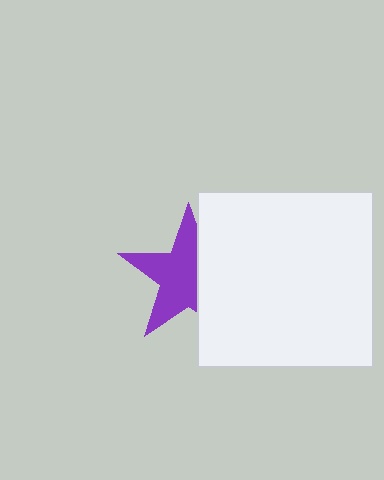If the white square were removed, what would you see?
You would see the complete purple star.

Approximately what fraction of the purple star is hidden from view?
Roughly 37% of the purple star is hidden behind the white square.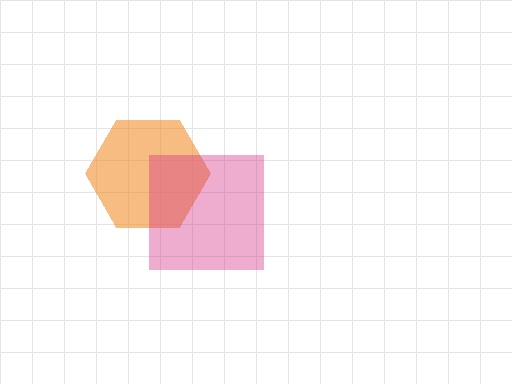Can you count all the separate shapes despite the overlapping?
Yes, there are 2 separate shapes.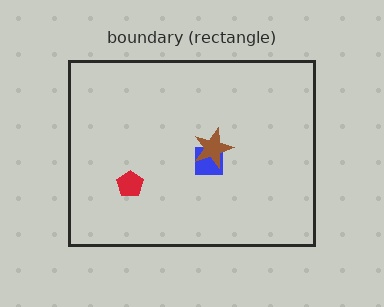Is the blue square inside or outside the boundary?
Inside.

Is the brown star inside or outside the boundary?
Inside.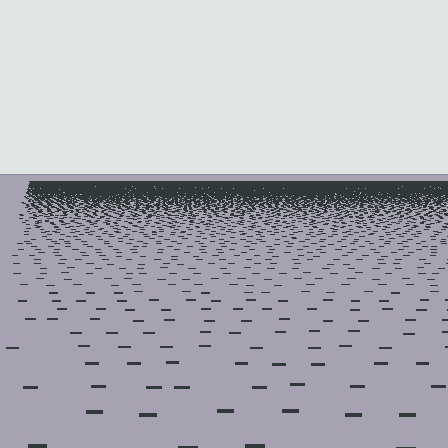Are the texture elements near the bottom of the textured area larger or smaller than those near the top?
Larger. Near the bottom, elements are closer to the viewer and appear at a bigger on-screen size.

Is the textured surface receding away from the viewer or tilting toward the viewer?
The surface is receding away from the viewer. Texture elements get smaller and denser toward the top.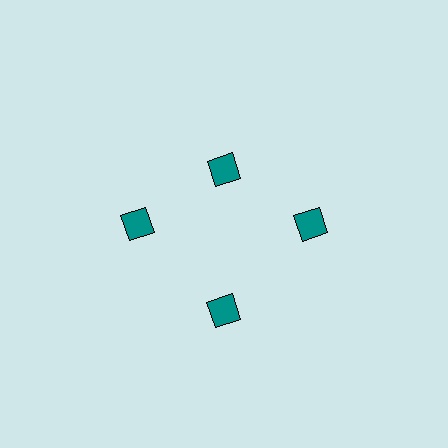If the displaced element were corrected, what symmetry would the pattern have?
It would have 4-fold rotational symmetry — the pattern would map onto itself every 90 degrees.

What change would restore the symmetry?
The symmetry would be restored by moving it outward, back onto the ring so that all 4 squares sit at equal angles and equal distance from the center.